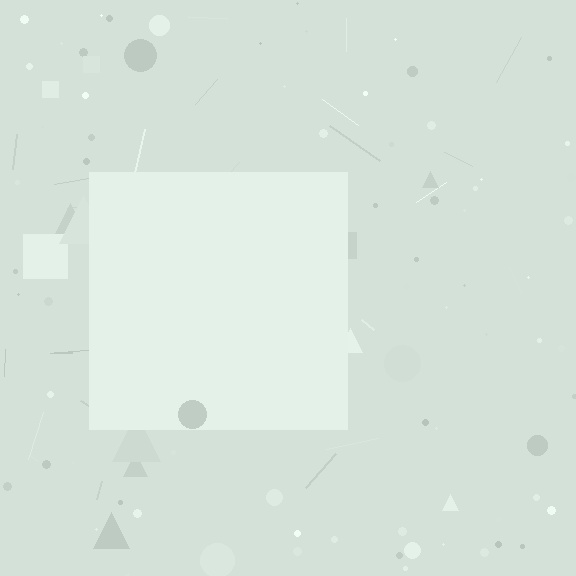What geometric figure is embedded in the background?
A square is embedded in the background.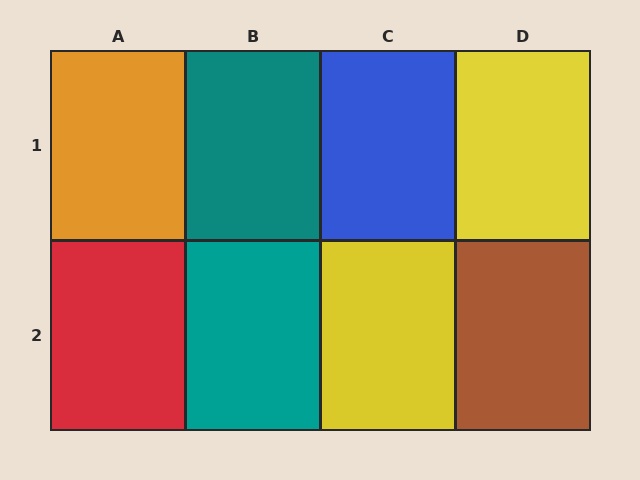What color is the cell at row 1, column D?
Yellow.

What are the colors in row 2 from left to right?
Red, teal, yellow, brown.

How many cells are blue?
1 cell is blue.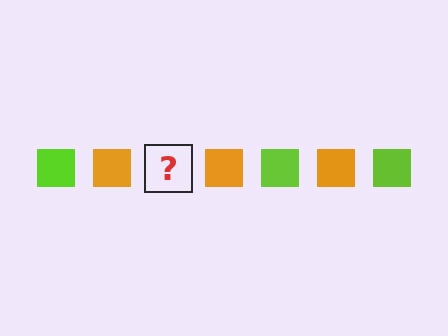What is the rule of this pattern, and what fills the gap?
The rule is that the pattern cycles through lime, orange squares. The gap should be filled with a lime square.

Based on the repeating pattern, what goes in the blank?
The blank should be a lime square.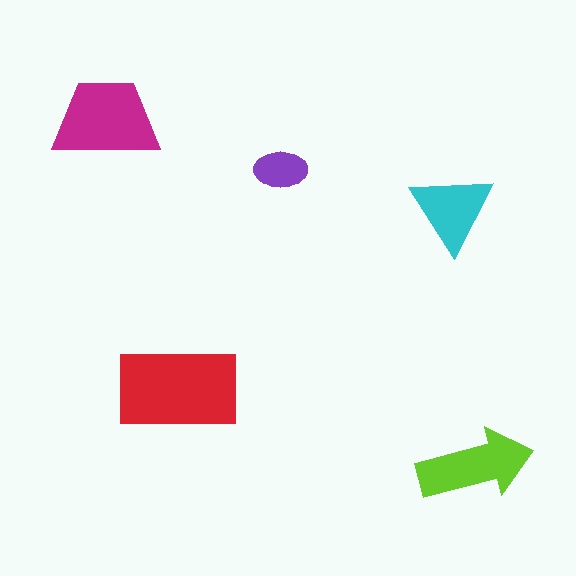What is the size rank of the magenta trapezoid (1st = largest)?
2nd.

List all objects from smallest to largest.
The purple ellipse, the cyan triangle, the lime arrow, the magenta trapezoid, the red rectangle.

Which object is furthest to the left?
The magenta trapezoid is leftmost.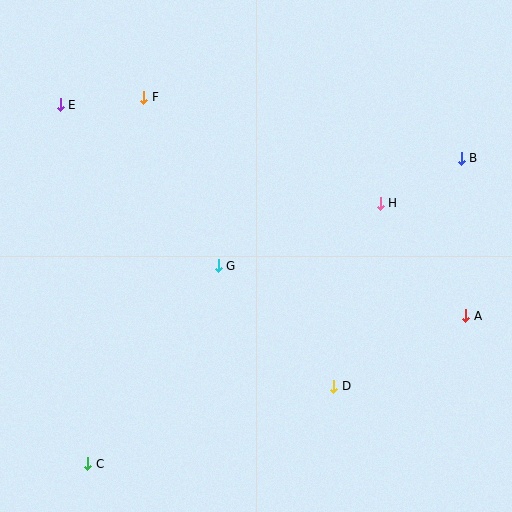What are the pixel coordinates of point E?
Point E is at (60, 105).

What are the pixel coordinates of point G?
Point G is at (218, 266).